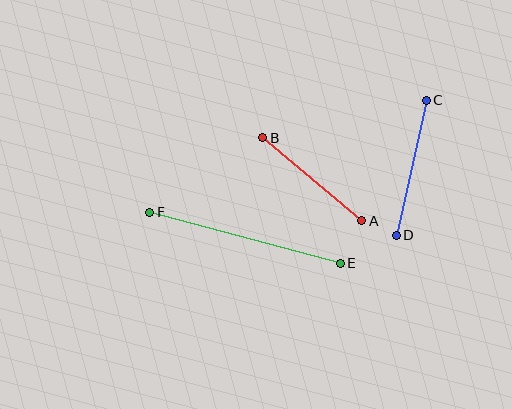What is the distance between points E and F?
The distance is approximately 197 pixels.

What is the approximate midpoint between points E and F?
The midpoint is at approximately (245, 238) pixels.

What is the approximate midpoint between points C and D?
The midpoint is at approximately (411, 168) pixels.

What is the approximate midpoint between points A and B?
The midpoint is at approximately (312, 179) pixels.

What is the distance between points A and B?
The distance is approximately 129 pixels.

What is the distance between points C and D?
The distance is approximately 139 pixels.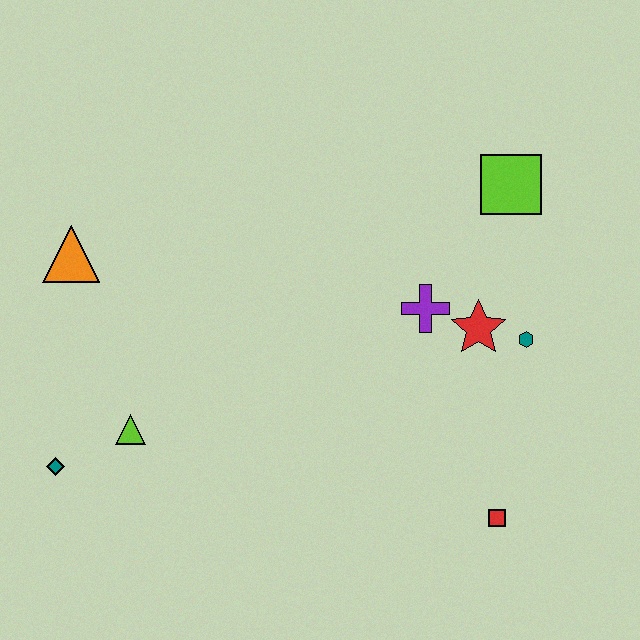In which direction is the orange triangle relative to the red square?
The orange triangle is to the left of the red square.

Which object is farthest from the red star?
The teal diamond is farthest from the red star.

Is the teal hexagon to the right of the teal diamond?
Yes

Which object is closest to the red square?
The teal hexagon is closest to the red square.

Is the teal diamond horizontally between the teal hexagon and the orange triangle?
No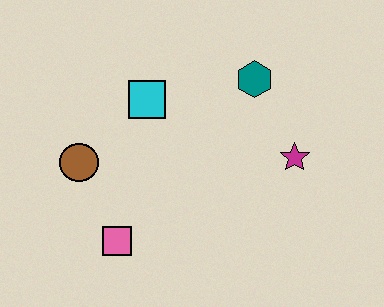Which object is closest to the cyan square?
The brown circle is closest to the cyan square.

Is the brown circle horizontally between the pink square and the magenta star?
No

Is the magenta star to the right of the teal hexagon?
Yes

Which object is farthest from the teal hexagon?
The pink square is farthest from the teal hexagon.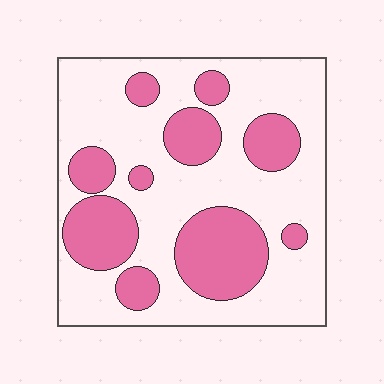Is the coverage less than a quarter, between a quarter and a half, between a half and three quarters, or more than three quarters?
Between a quarter and a half.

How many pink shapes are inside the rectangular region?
10.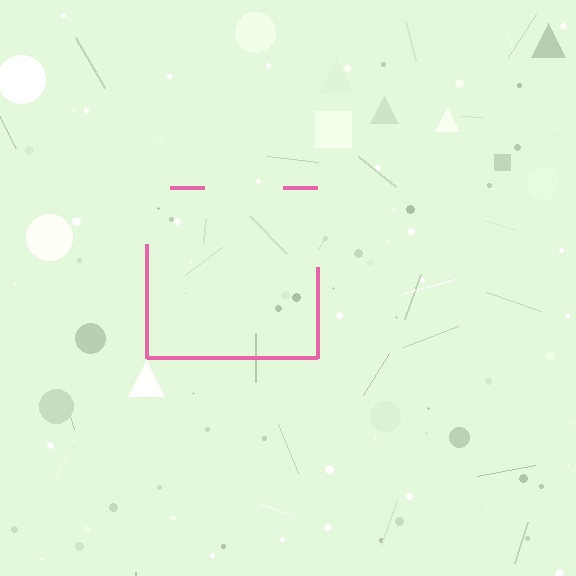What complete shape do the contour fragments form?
The contour fragments form a square.